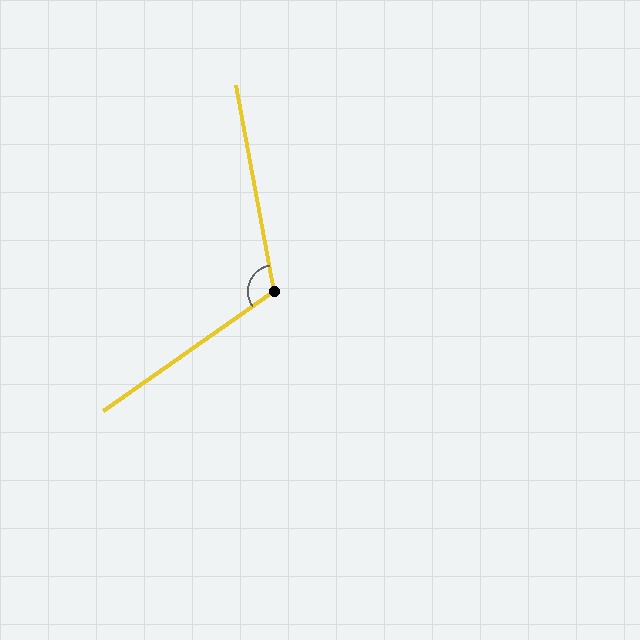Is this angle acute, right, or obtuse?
It is obtuse.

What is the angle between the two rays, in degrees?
Approximately 114 degrees.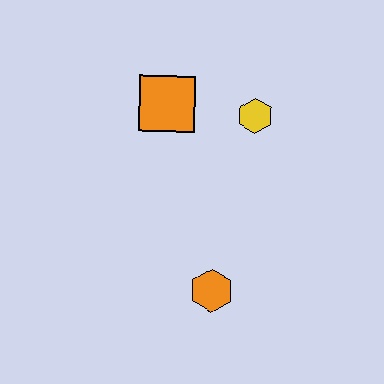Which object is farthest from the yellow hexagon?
The orange hexagon is farthest from the yellow hexagon.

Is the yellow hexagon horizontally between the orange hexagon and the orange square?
No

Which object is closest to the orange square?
The yellow hexagon is closest to the orange square.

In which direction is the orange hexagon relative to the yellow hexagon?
The orange hexagon is below the yellow hexagon.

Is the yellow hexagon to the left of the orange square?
No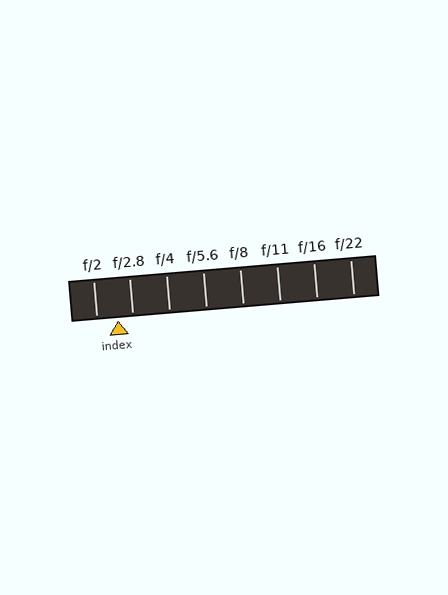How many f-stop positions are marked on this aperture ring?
There are 8 f-stop positions marked.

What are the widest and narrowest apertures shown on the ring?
The widest aperture shown is f/2 and the narrowest is f/22.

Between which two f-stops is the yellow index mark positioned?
The index mark is between f/2 and f/2.8.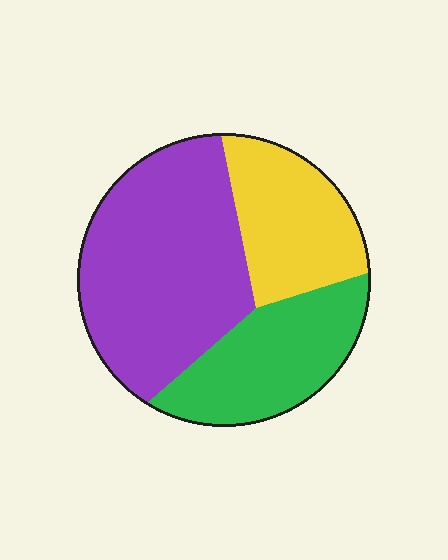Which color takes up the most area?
Purple, at roughly 50%.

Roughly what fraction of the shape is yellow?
Yellow covers about 25% of the shape.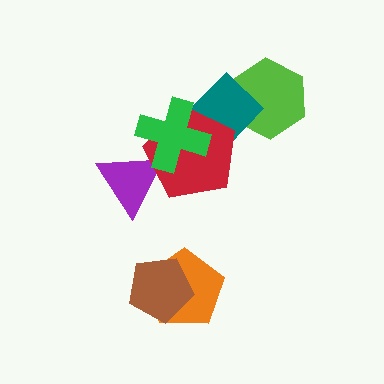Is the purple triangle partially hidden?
Yes, it is partially covered by another shape.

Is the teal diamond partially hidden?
Yes, it is partially covered by another shape.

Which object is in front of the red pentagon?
The green cross is in front of the red pentagon.